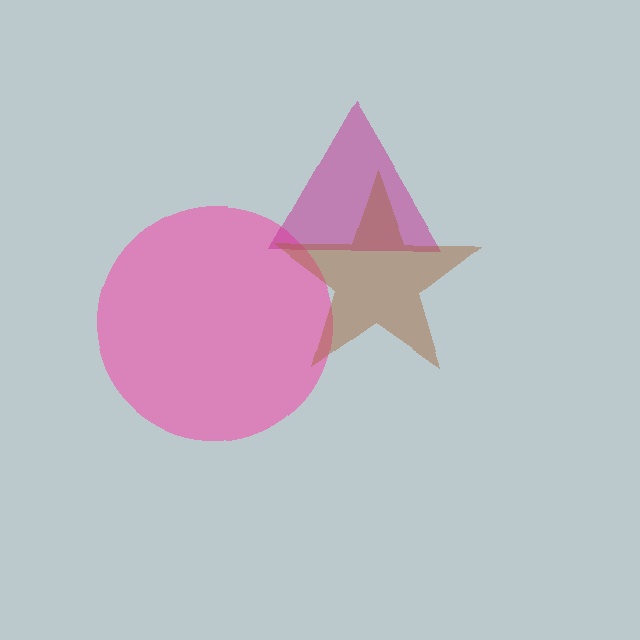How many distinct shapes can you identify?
There are 3 distinct shapes: a pink circle, a magenta triangle, a brown star.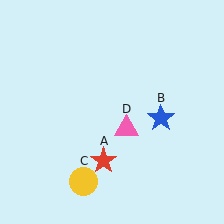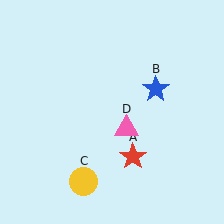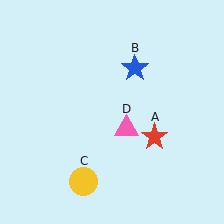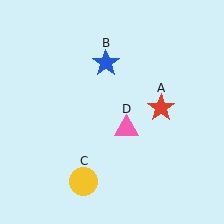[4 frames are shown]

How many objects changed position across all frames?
2 objects changed position: red star (object A), blue star (object B).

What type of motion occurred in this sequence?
The red star (object A), blue star (object B) rotated counterclockwise around the center of the scene.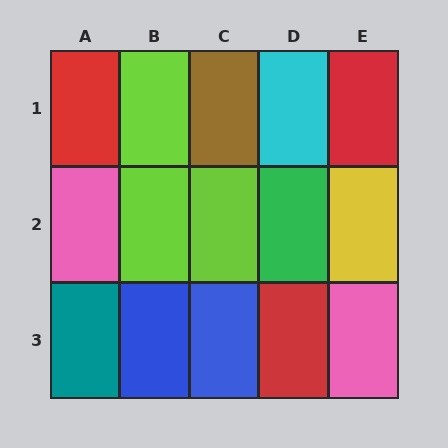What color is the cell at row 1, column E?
Red.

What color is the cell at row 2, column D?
Green.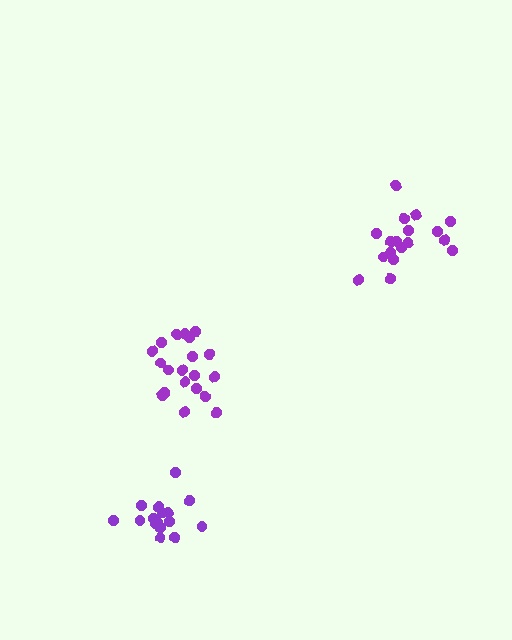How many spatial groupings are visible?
There are 3 spatial groupings.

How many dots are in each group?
Group 1: 16 dots, Group 2: 20 dots, Group 3: 18 dots (54 total).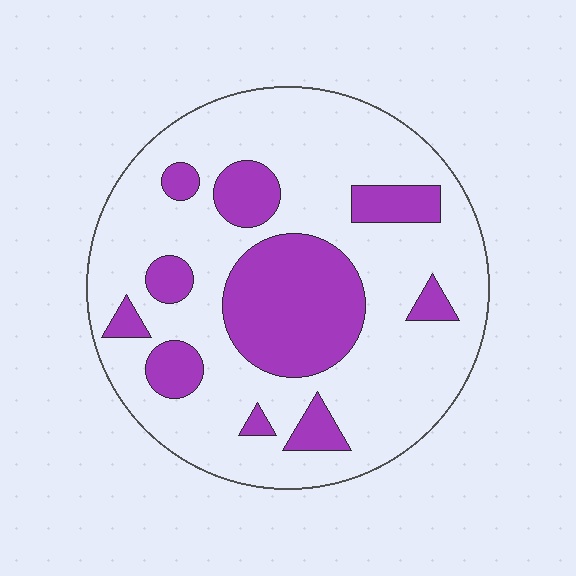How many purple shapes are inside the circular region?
10.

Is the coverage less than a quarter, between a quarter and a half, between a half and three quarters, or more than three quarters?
Between a quarter and a half.